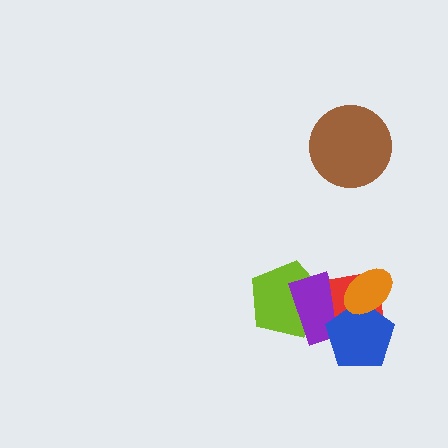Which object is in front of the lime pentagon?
The purple rectangle is in front of the lime pentagon.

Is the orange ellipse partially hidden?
No, no other shape covers it.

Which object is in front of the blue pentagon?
The orange ellipse is in front of the blue pentagon.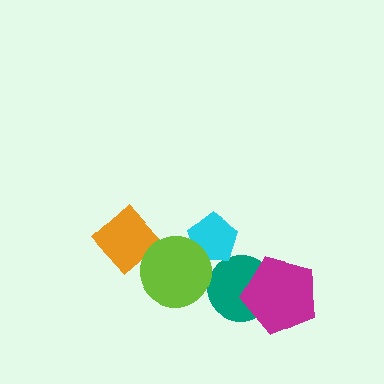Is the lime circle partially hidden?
No, no other shape covers it.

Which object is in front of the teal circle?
The magenta pentagon is in front of the teal circle.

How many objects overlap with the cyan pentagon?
1 object overlaps with the cyan pentagon.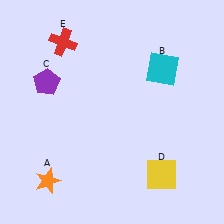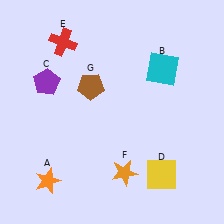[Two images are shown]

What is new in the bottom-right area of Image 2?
An orange star (F) was added in the bottom-right area of Image 2.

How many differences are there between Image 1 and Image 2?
There are 2 differences between the two images.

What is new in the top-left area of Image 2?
A brown pentagon (G) was added in the top-left area of Image 2.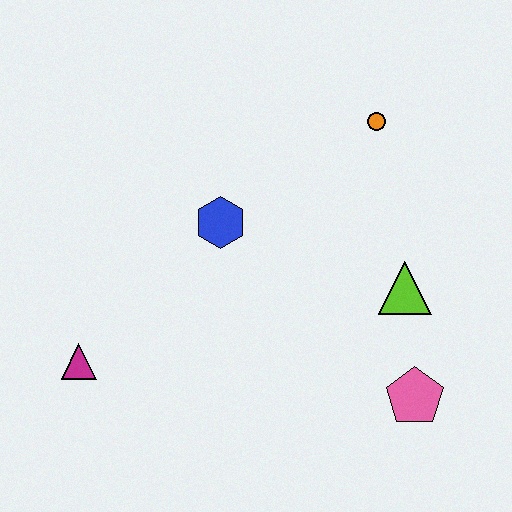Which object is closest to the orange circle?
The lime triangle is closest to the orange circle.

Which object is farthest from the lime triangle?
The magenta triangle is farthest from the lime triangle.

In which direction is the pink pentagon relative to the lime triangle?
The pink pentagon is below the lime triangle.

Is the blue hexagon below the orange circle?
Yes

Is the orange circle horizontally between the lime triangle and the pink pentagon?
No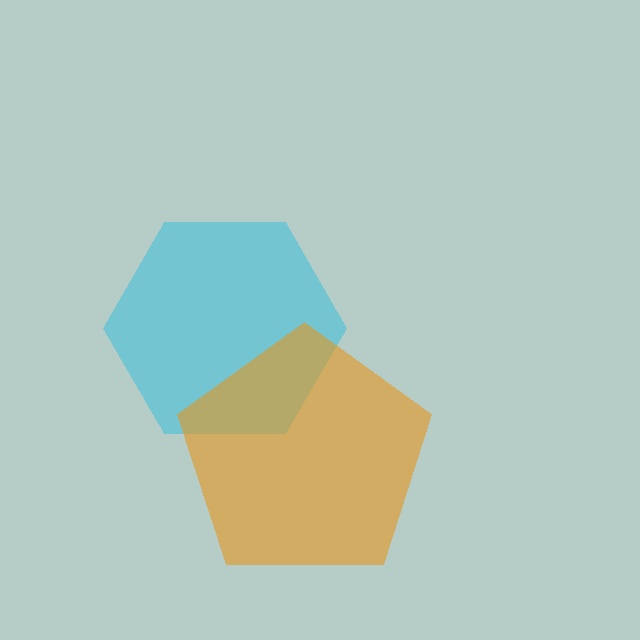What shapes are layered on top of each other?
The layered shapes are: a cyan hexagon, an orange pentagon.